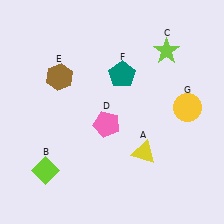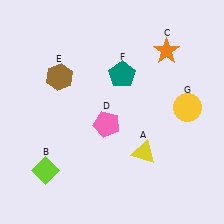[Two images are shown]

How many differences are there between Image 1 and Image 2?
There is 1 difference between the two images.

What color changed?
The star (C) changed from lime in Image 1 to orange in Image 2.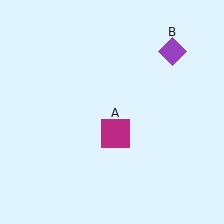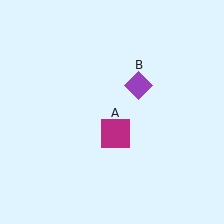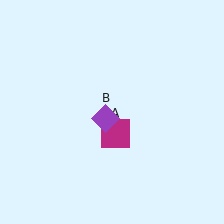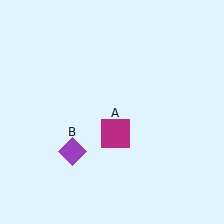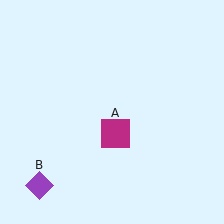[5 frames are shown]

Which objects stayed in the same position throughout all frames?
Magenta square (object A) remained stationary.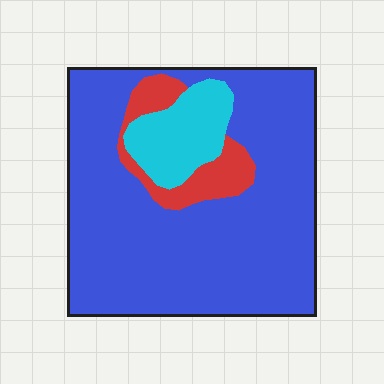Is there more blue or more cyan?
Blue.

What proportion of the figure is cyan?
Cyan takes up about one eighth (1/8) of the figure.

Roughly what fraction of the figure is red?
Red takes up less than a sixth of the figure.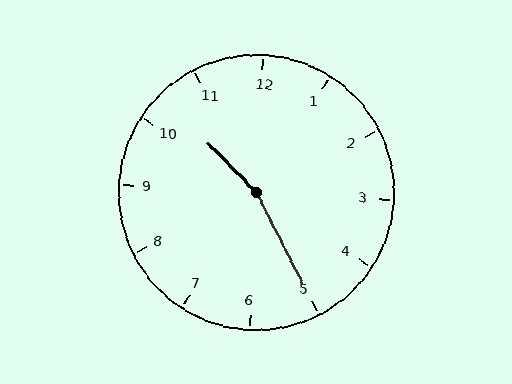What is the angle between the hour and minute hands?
Approximately 162 degrees.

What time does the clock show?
10:25.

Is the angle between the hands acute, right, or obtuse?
It is obtuse.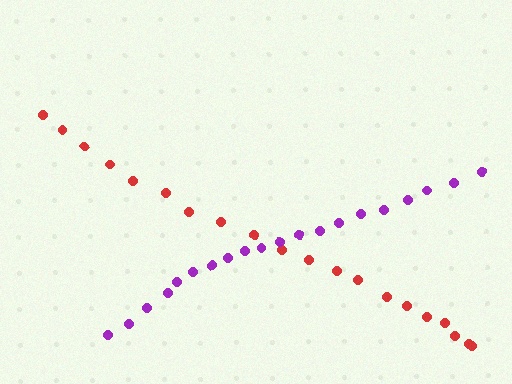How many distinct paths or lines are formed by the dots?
There are 2 distinct paths.